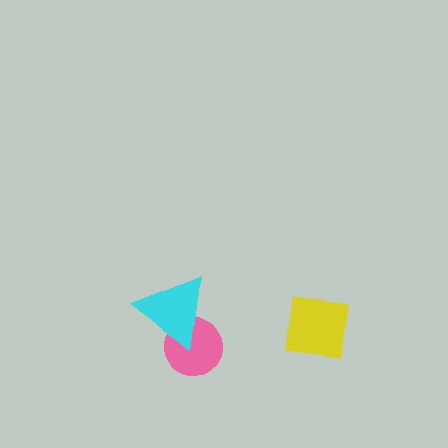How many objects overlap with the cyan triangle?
1 object overlaps with the cyan triangle.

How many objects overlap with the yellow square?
0 objects overlap with the yellow square.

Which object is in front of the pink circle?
The cyan triangle is in front of the pink circle.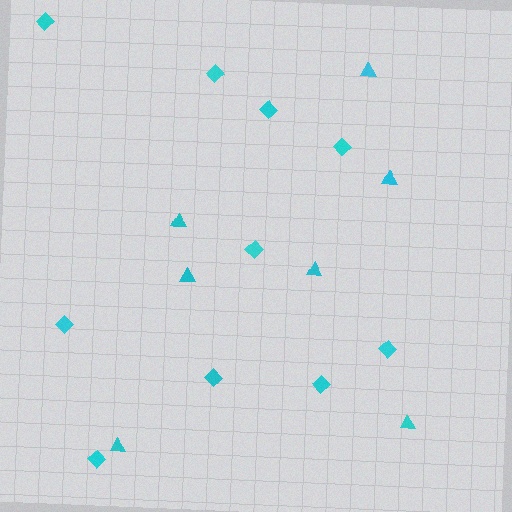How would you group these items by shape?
There are 2 groups: one group of triangles (7) and one group of diamonds (10).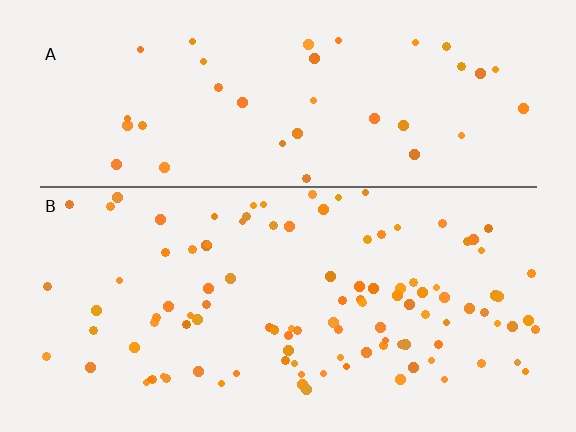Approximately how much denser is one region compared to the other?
Approximately 2.8× — region B over region A.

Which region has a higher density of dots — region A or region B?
B (the bottom).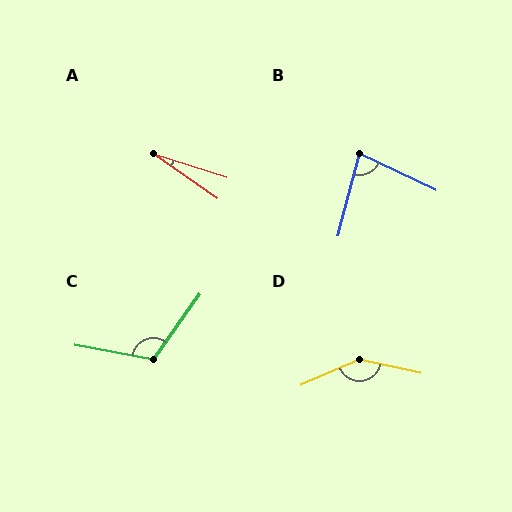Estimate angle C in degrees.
Approximately 115 degrees.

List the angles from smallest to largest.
A (17°), B (79°), C (115°), D (144°).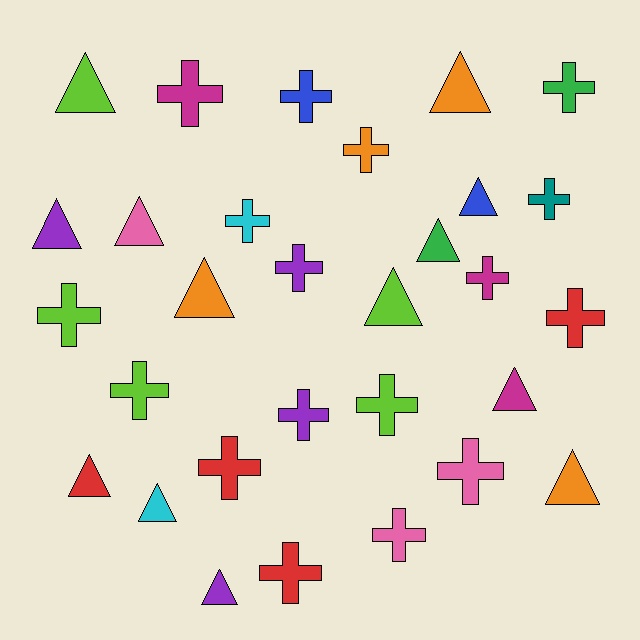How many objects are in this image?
There are 30 objects.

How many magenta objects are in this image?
There are 3 magenta objects.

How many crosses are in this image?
There are 17 crosses.